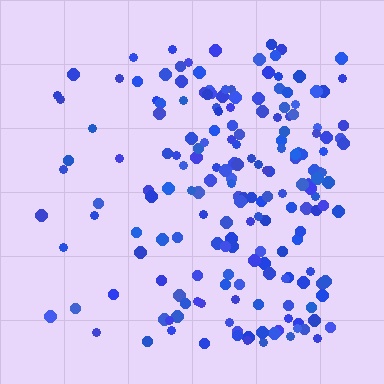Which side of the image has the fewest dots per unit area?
The left.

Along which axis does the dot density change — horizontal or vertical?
Horizontal.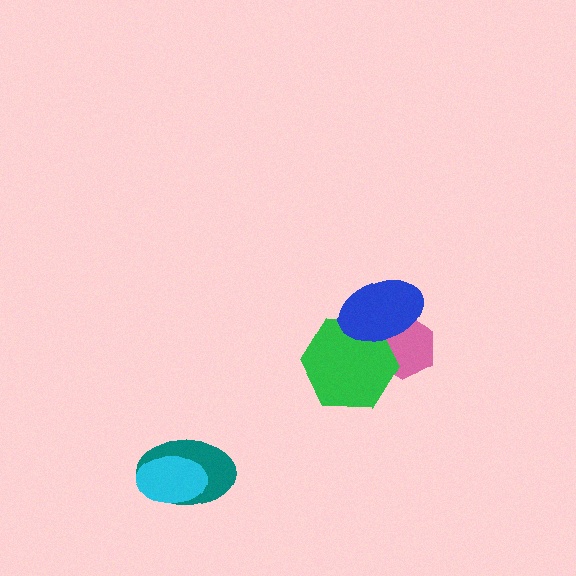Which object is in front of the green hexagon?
The blue ellipse is in front of the green hexagon.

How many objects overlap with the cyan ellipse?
1 object overlaps with the cyan ellipse.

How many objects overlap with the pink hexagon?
2 objects overlap with the pink hexagon.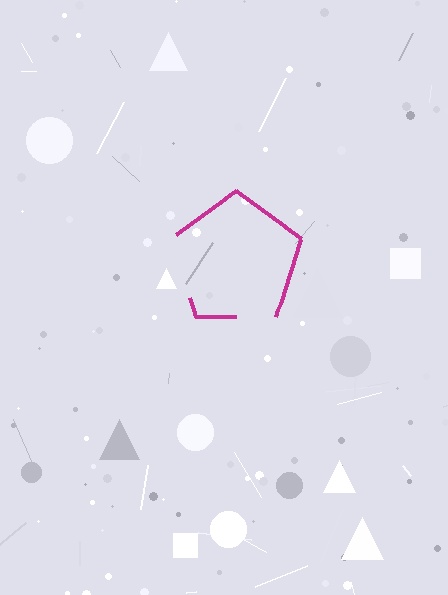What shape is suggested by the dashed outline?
The dashed outline suggests a pentagon.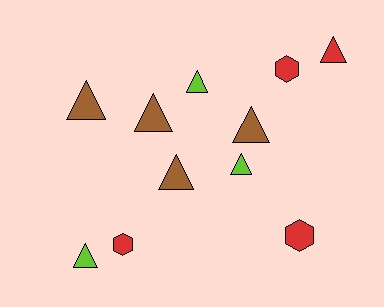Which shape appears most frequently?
Triangle, with 8 objects.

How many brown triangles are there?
There are 4 brown triangles.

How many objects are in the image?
There are 11 objects.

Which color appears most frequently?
Red, with 4 objects.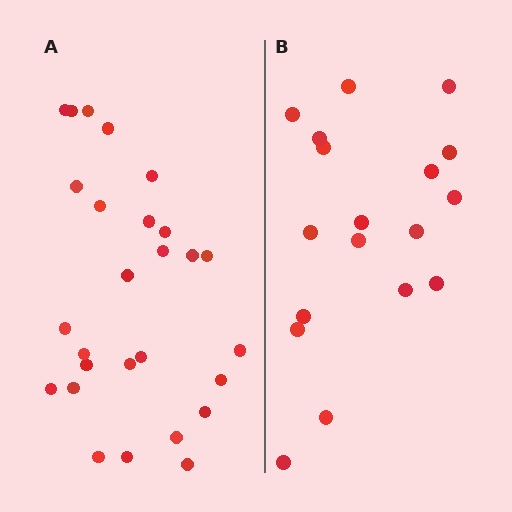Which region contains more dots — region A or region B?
Region A (the left region) has more dots.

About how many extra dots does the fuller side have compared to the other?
Region A has roughly 8 or so more dots than region B.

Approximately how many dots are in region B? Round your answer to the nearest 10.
About 20 dots. (The exact count is 18, which rounds to 20.)